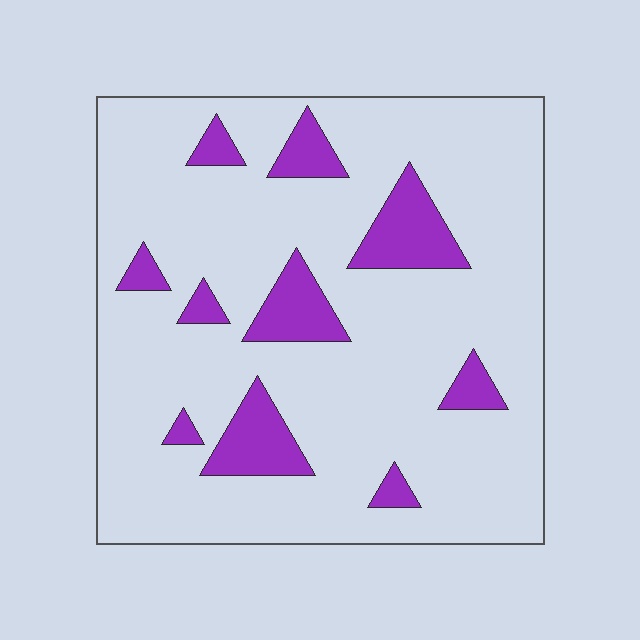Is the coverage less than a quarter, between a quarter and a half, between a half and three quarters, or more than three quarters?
Less than a quarter.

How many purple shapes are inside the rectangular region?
10.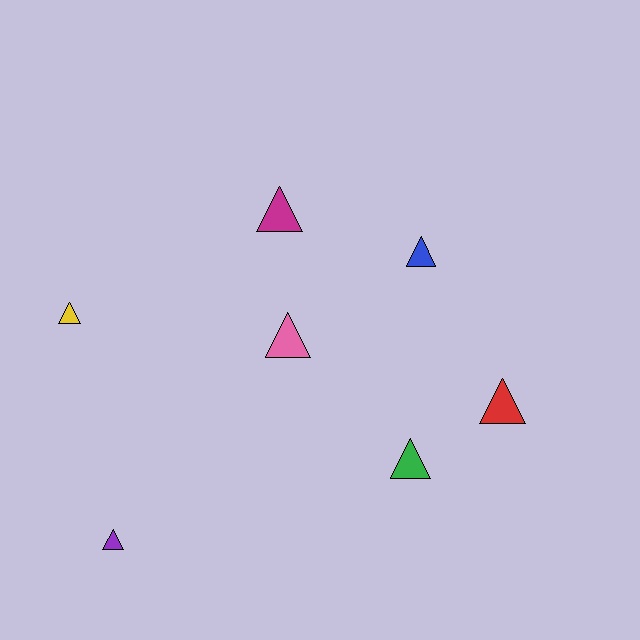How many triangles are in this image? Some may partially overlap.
There are 7 triangles.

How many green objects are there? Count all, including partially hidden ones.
There is 1 green object.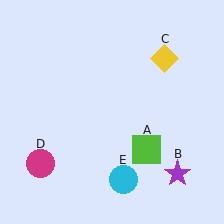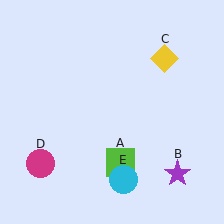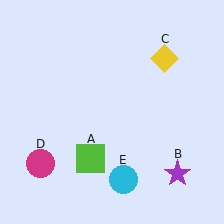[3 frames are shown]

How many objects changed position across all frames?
1 object changed position: lime square (object A).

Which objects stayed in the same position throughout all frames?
Purple star (object B) and yellow diamond (object C) and magenta circle (object D) and cyan circle (object E) remained stationary.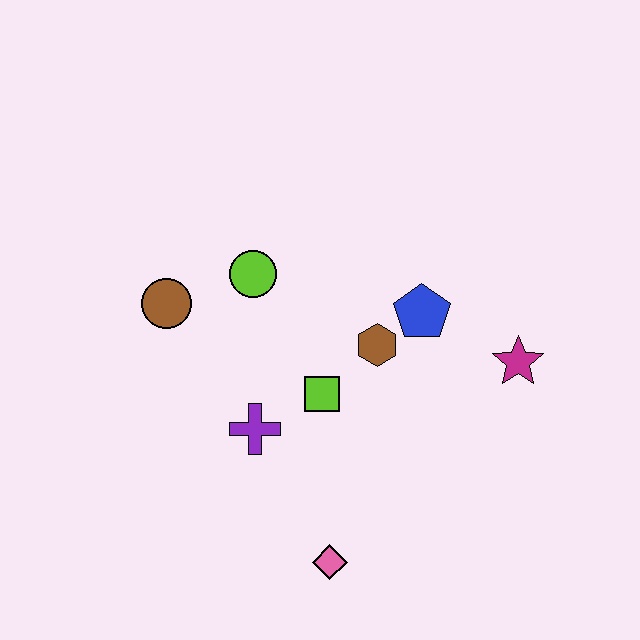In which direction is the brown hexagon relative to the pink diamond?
The brown hexagon is above the pink diamond.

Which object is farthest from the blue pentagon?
The pink diamond is farthest from the blue pentagon.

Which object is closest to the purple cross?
The lime square is closest to the purple cross.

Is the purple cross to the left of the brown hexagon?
Yes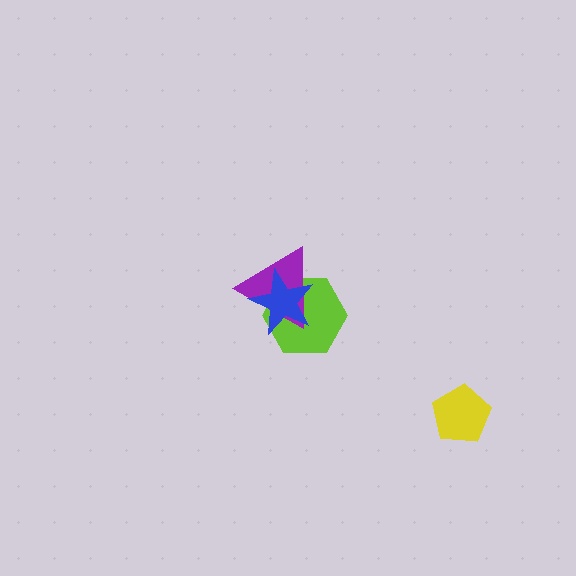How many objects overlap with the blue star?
2 objects overlap with the blue star.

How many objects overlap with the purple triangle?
2 objects overlap with the purple triangle.